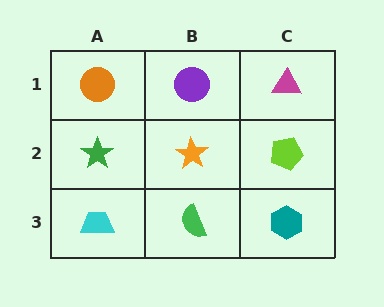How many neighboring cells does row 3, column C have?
2.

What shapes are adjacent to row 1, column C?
A lime pentagon (row 2, column C), a purple circle (row 1, column B).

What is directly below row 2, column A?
A cyan trapezoid.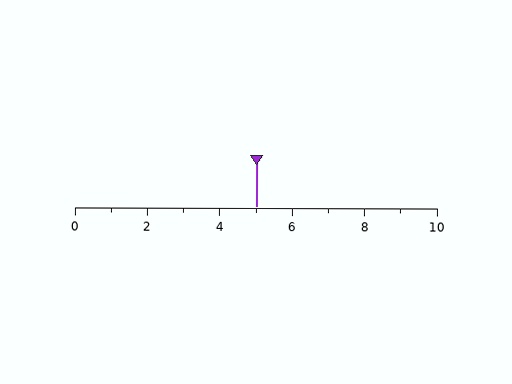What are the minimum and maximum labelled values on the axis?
The axis runs from 0 to 10.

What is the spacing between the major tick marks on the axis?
The major ticks are spaced 2 apart.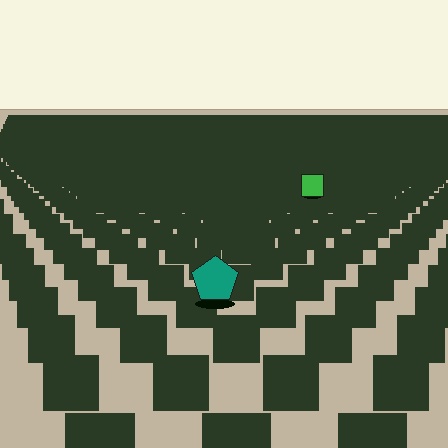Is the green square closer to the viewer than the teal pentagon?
No. The teal pentagon is closer — you can tell from the texture gradient: the ground texture is coarser near it.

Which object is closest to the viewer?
The teal pentagon is closest. The texture marks near it are larger and more spread out.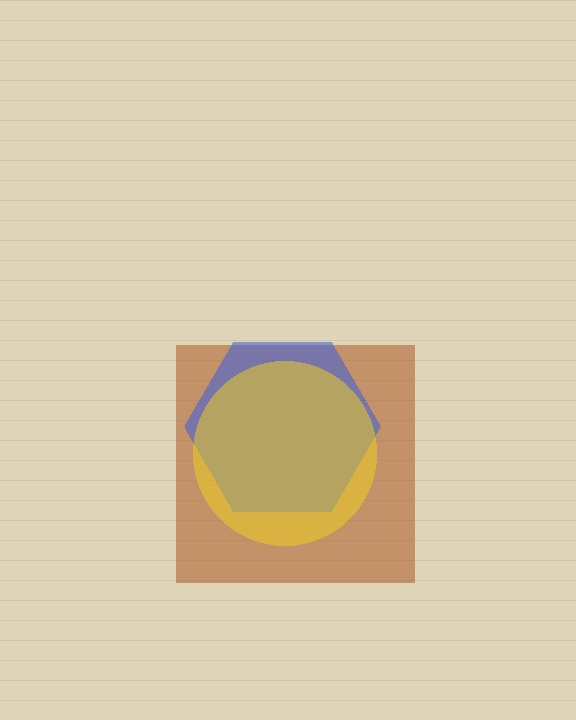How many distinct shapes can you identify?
There are 3 distinct shapes: a brown square, a blue hexagon, a yellow circle.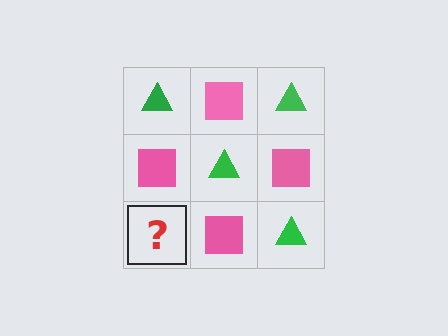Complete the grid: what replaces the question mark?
The question mark should be replaced with a green triangle.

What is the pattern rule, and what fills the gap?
The rule is that it alternates green triangle and pink square in a checkerboard pattern. The gap should be filled with a green triangle.